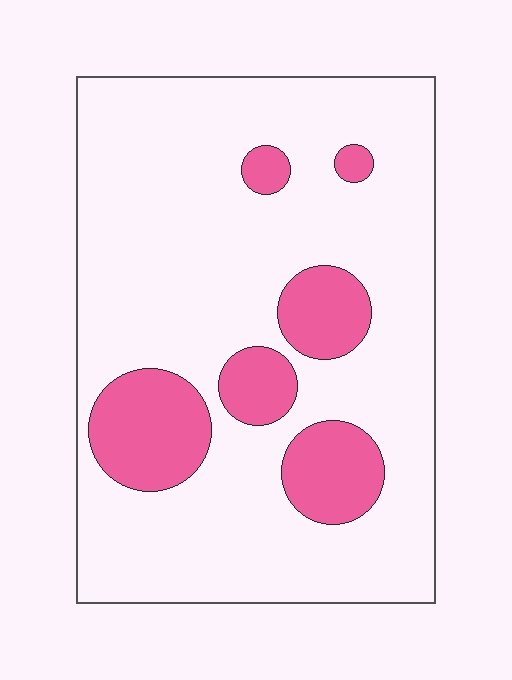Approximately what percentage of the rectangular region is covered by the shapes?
Approximately 20%.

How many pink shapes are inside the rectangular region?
6.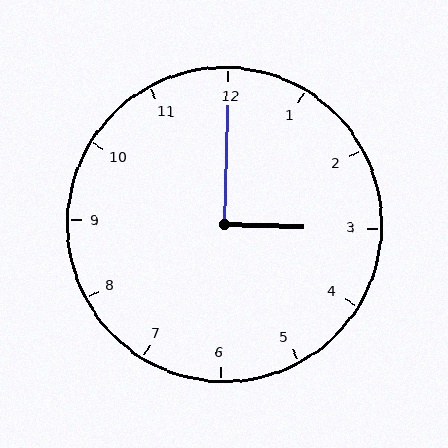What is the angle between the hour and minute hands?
Approximately 90 degrees.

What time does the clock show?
3:00.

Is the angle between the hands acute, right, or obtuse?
It is right.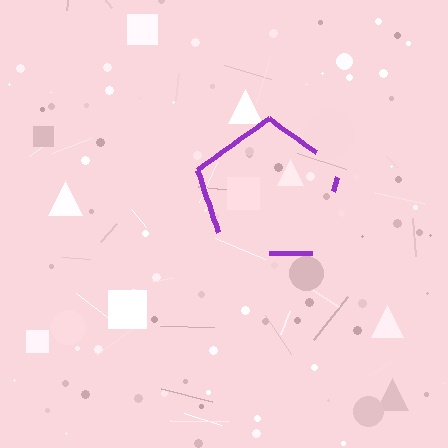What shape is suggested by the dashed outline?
The dashed outline suggests a pentagon.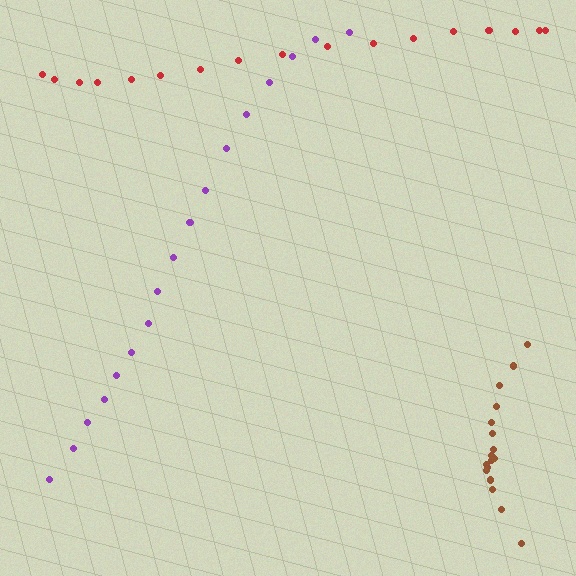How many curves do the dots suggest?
There are 3 distinct paths.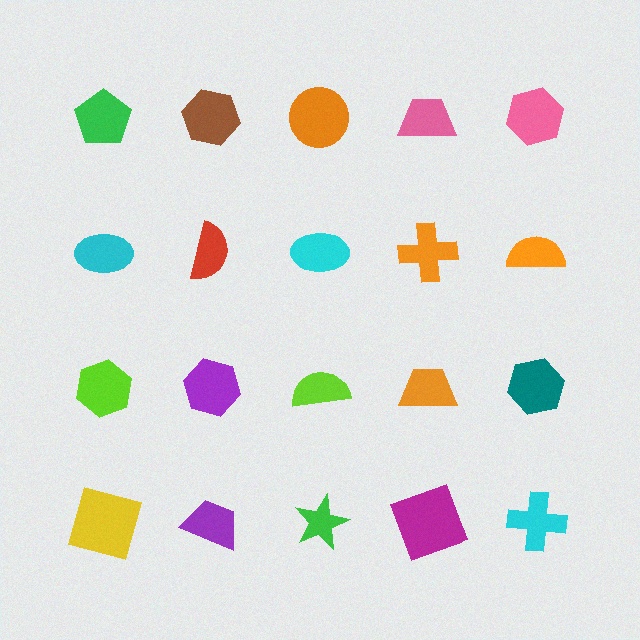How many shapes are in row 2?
5 shapes.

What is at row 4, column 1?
A yellow square.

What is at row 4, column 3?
A green star.